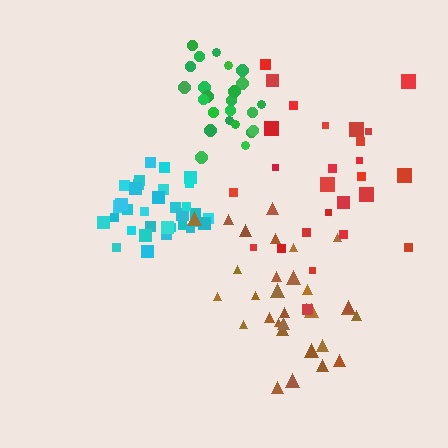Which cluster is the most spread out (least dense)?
Red.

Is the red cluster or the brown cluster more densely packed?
Brown.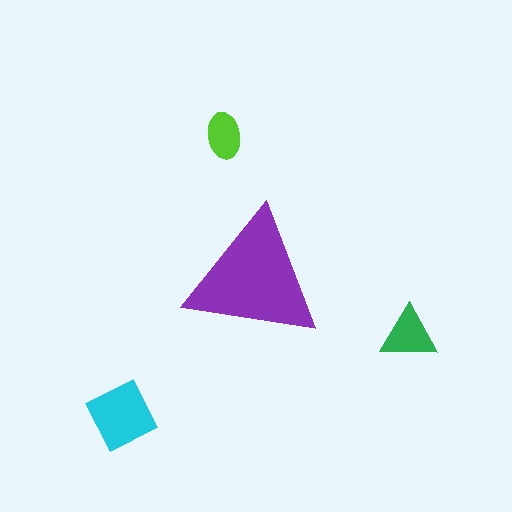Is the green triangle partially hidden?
No, the green triangle is fully visible.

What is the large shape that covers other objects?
A purple triangle.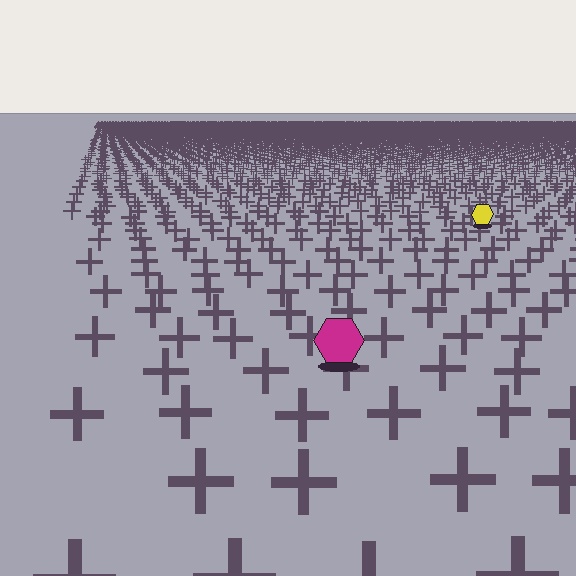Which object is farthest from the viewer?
The yellow hexagon is farthest from the viewer. It appears smaller and the ground texture around it is denser.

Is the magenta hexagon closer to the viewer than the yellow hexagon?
Yes. The magenta hexagon is closer — you can tell from the texture gradient: the ground texture is coarser near it.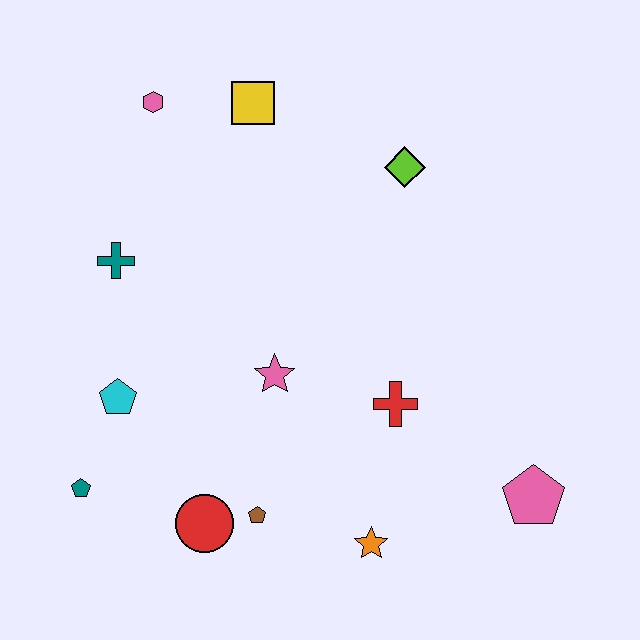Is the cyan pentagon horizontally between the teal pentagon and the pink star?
Yes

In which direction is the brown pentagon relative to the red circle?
The brown pentagon is to the right of the red circle.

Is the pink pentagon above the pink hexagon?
No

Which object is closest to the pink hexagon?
The yellow square is closest to the pink hexagon.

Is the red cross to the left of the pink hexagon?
No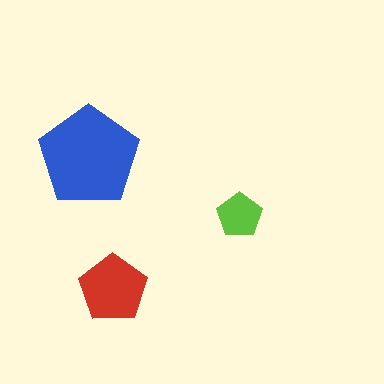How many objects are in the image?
There are 3 objects in the image.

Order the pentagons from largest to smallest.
the blue one, the red one, the lime one.